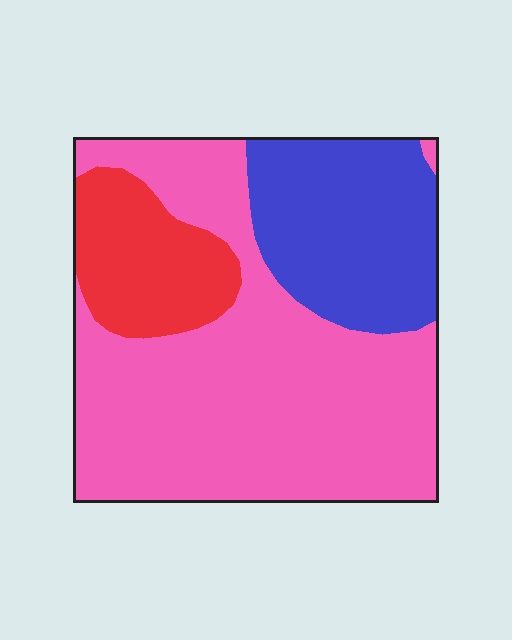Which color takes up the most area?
Pink, at roughly 60%.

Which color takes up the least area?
Red, at roughly 15%.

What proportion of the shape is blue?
Blue covers 24% of the shape.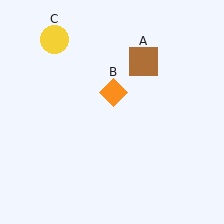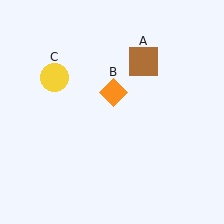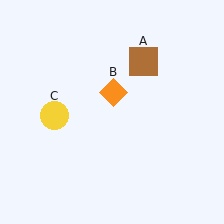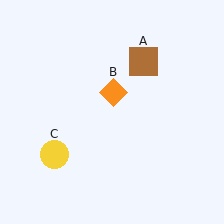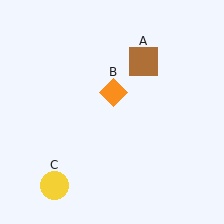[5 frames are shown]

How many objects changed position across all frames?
1 object changed position: yellow circle (object C).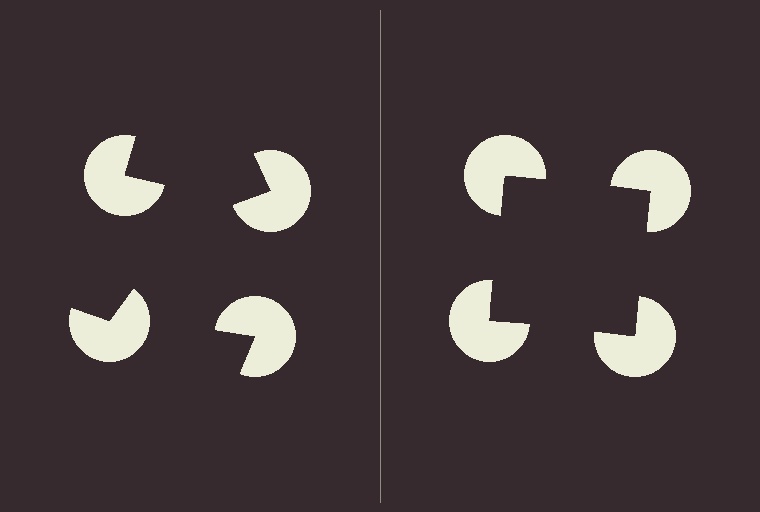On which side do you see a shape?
An illusory square appears on the right side. On the left side the wedge cuts are rotated, so no coherent shape forms.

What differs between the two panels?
The pac-man discs are positioned identically on both sides; only the wedge orientations differ. On the right they align to a square; on the left they are misaligned.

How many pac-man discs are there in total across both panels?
8 — 4 on each side.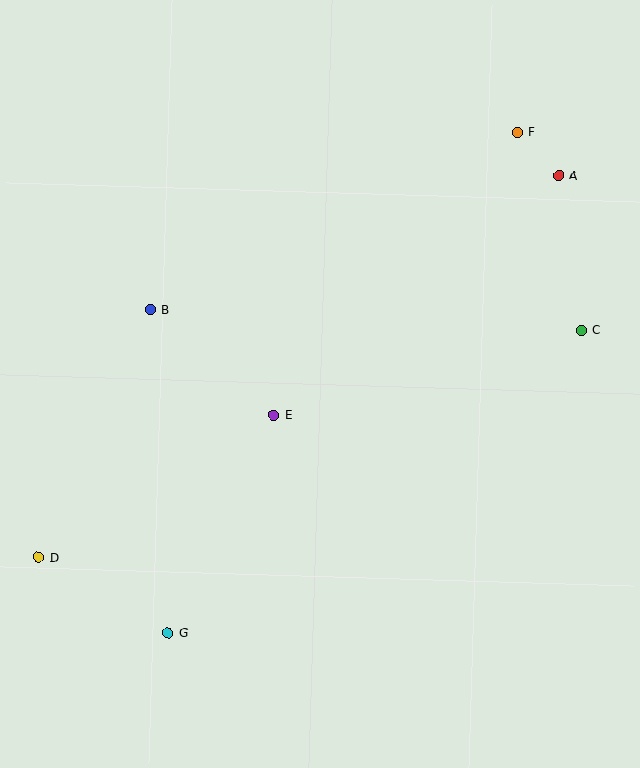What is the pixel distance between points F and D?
The distance between F and D is 640 pixels.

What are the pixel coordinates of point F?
Point F is at (517, 132).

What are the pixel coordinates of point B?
Point B is at (150, 310).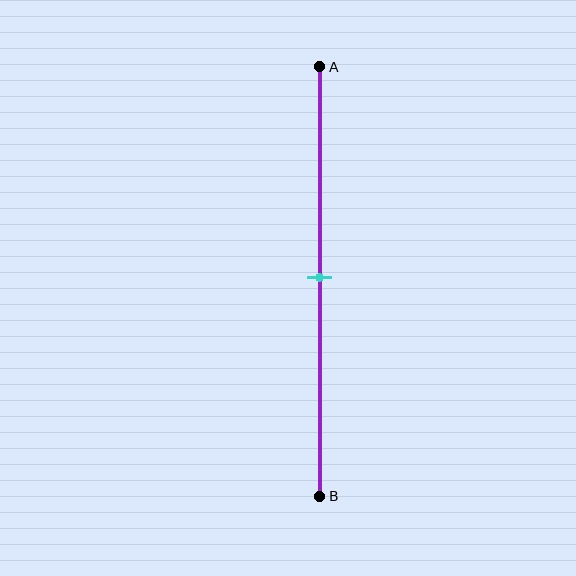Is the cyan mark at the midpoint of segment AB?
Yes, the mark is approximately at the midpoint.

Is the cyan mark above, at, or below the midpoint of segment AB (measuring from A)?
The cyan mark is approximately at the midpoint of segment AB.